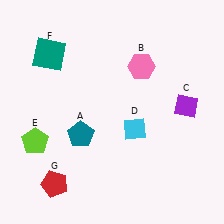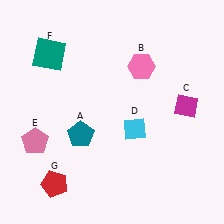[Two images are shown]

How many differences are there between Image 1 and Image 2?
There are 2 differences between the two images.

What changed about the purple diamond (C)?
In Image 1, C is purple. In Image 2, it changed to magenta.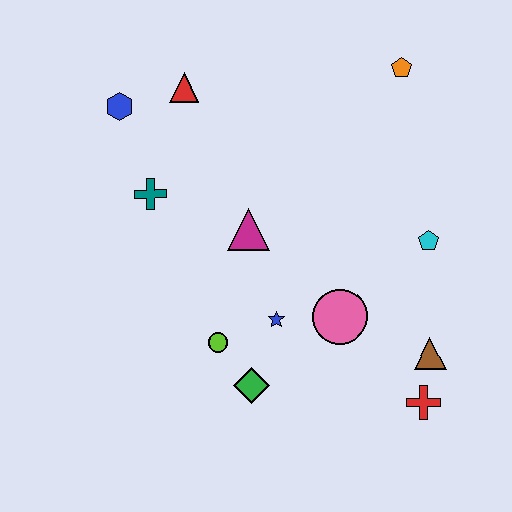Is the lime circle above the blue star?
No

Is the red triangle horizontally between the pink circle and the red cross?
No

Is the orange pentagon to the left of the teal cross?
No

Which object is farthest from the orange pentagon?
The green diamond is farthest from the orange pentagon.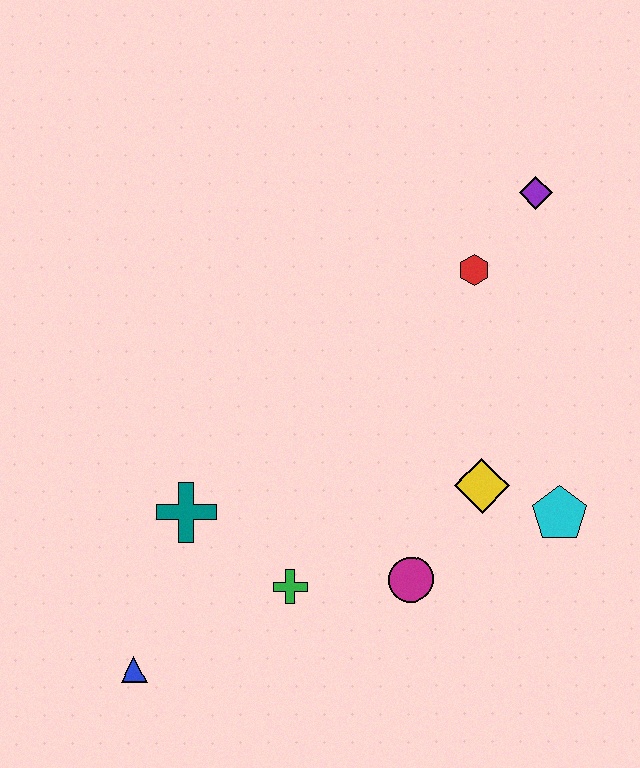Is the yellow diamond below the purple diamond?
Yes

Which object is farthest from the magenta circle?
The purple diamond is farthest from the magenta circle.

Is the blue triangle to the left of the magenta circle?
Yes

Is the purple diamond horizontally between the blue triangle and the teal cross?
No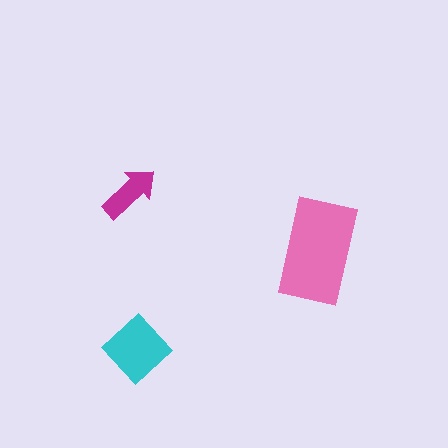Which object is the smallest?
The magenta arrow.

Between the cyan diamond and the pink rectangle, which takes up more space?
The pink rectangle.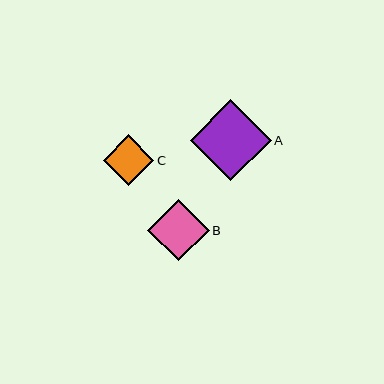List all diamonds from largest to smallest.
From largest to smallest: A, B, C.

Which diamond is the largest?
Diamond A is the largest with a size of approximately 81 pixels.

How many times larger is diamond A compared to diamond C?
Diamond A is approximately 1.6 times the size of diamond C.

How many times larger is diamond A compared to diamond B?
Diamond A is approximately 1.3 times the size of diamond B.